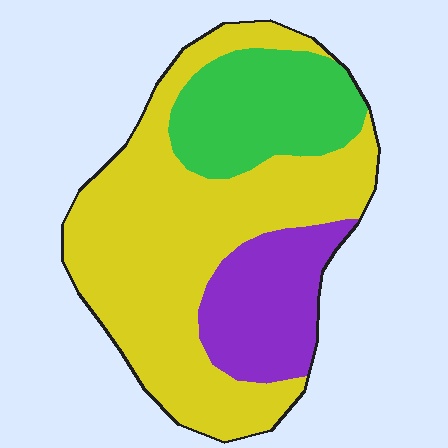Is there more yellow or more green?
Yellow.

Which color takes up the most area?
Yellow, at roughly 60%.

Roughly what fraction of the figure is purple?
Purple takes up less than a quarter of the figure.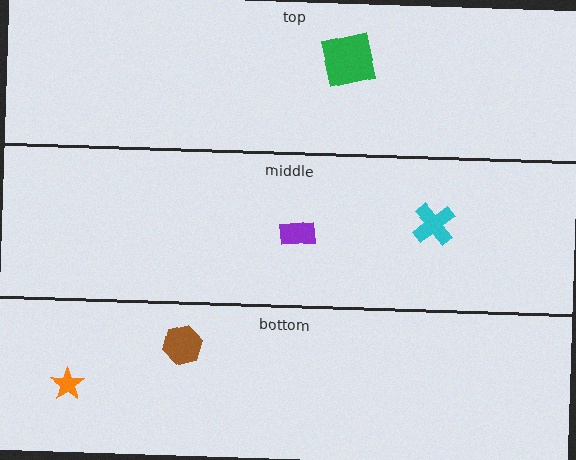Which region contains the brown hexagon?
The bottom region.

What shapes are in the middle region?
The purple rectangle, the cyan cross.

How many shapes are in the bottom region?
2.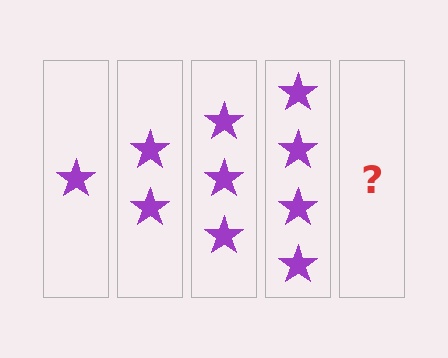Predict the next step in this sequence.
The next step is 5 stars.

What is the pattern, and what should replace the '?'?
The pattern is that each step adds one more star. The '?' should be 5 stars.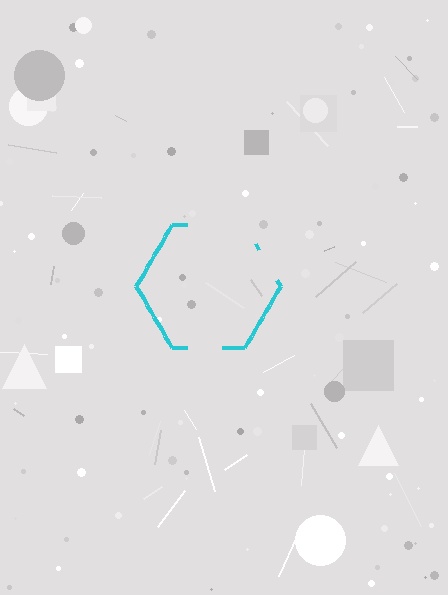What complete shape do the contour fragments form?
The contour fragments form a hexagon.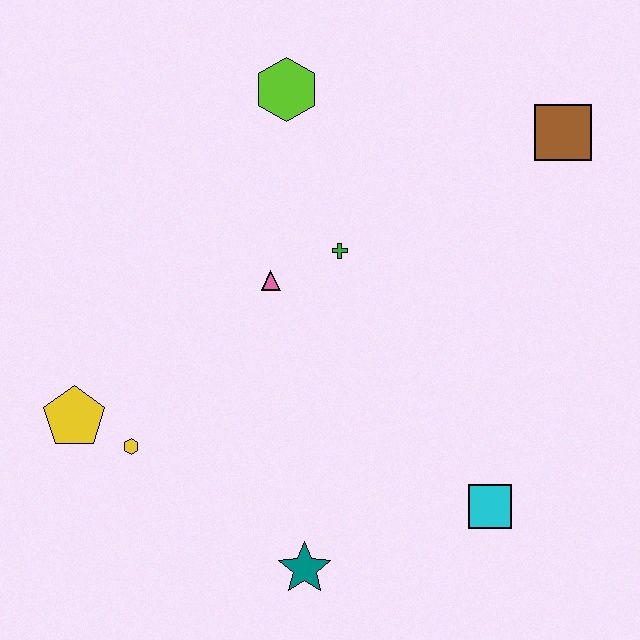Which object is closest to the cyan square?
The teal star is closest to the cyan square.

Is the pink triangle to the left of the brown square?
Yes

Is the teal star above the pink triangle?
No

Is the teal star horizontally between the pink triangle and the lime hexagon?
No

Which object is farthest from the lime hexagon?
The teal star is farthest from the lime hexagon.